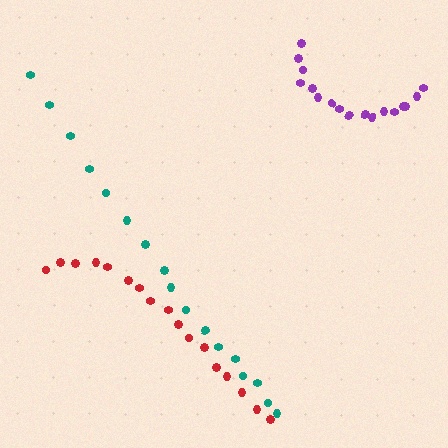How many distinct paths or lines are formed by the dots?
There are 3 distinct paths.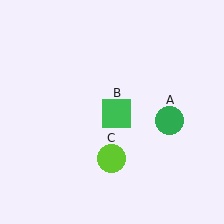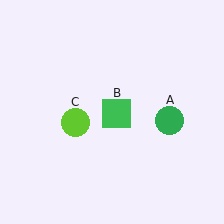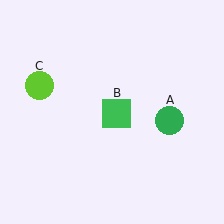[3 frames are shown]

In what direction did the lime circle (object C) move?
The lime circle (object C) moved up and to the left.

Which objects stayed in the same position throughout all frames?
Green circle (object A) and green square (object B) remained stationary.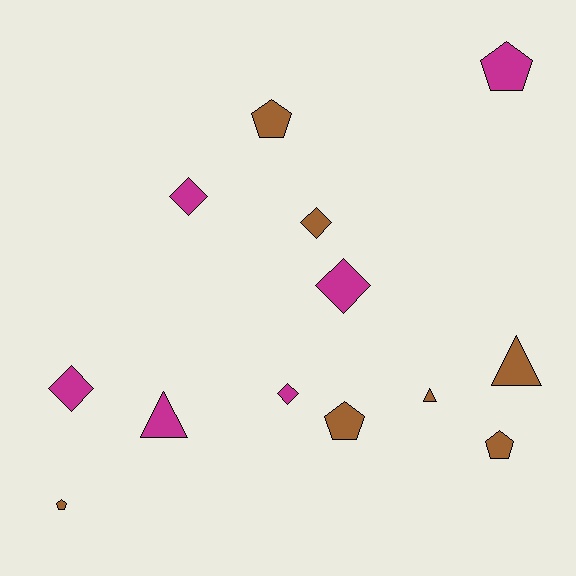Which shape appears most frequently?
Diamond, with 5 objects.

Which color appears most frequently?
Brown, with 7 objects.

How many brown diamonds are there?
There is 1 brown diamond.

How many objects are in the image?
There are 13 objects.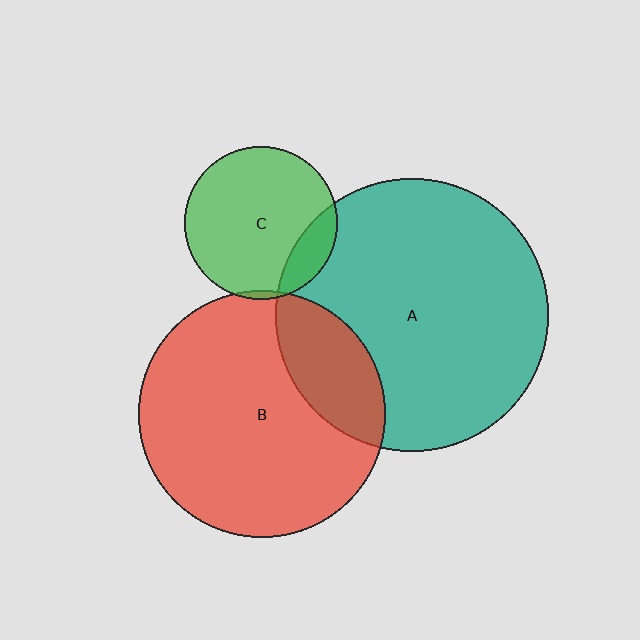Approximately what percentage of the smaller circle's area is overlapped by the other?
Approximately 15%.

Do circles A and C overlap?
Yes.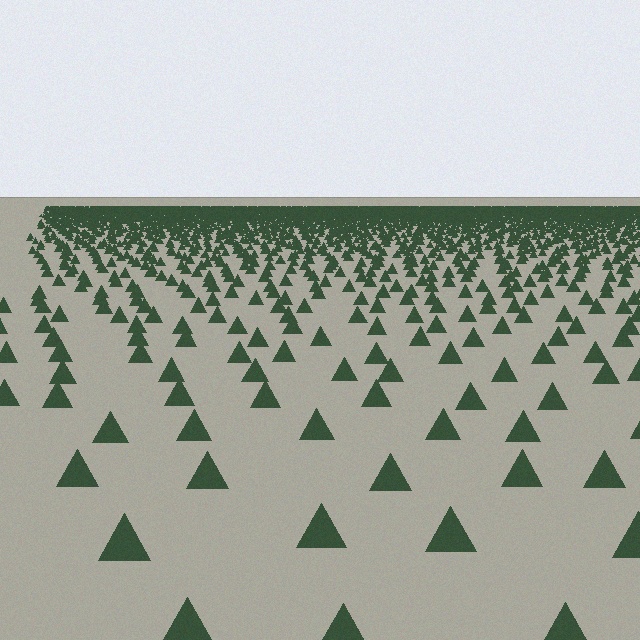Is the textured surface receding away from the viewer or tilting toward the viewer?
The surface is receding away from the viewer. Texture elements get smaller and denser toward the top.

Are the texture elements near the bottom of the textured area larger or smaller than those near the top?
Larger. Near the bottom, elements are closer to the viewer and appear at a bigger on-screen size.